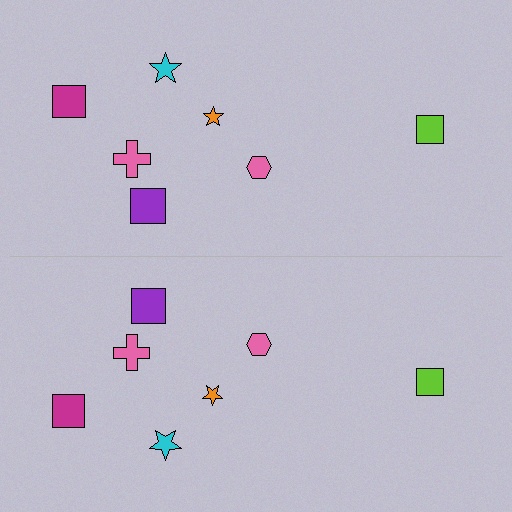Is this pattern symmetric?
Yes, this pattern has bilateral (reflection) symmetry.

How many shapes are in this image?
There are 14 shapes in this image.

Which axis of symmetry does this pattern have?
The pattern has a horizontal axis of symmetry running through the center of the image.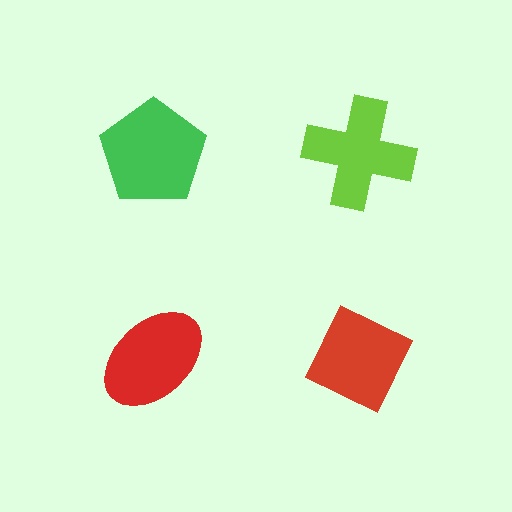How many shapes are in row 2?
2 shapes.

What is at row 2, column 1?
A red ellipse.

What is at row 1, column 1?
A green pentagon.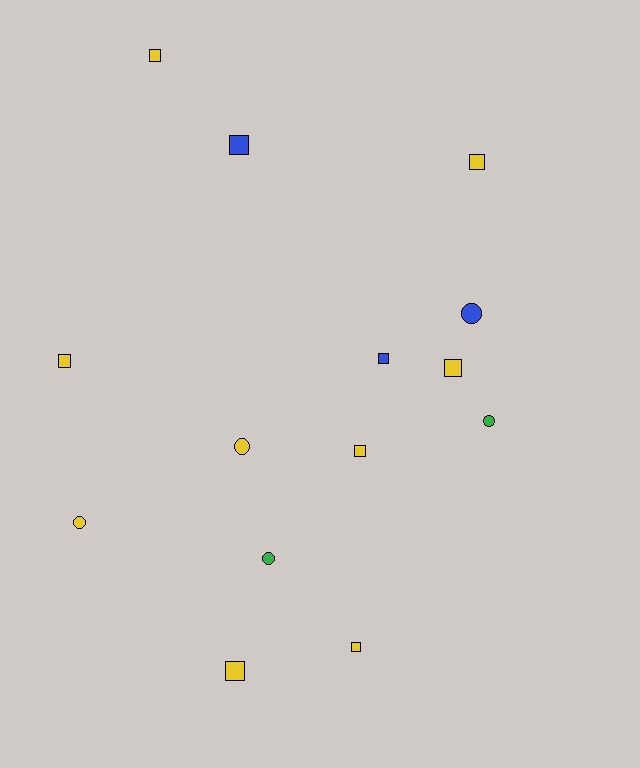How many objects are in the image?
There are 14 objects.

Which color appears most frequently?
Yellow, with 9 objects.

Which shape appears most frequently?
Square, with 9 objects.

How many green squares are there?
There are no green squares.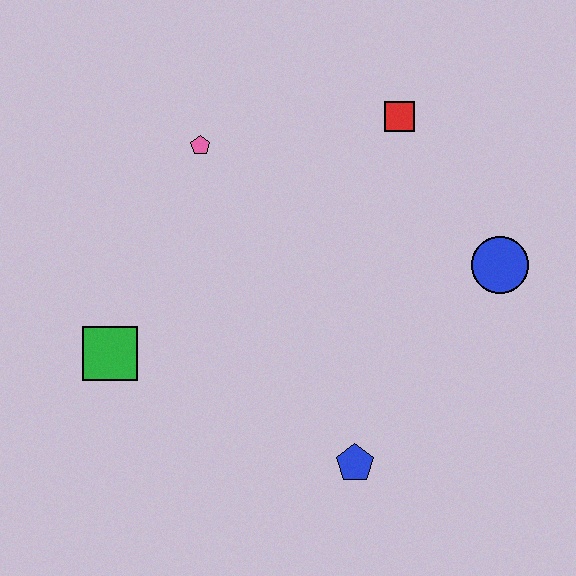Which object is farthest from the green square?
The blue circle is farthest from the green square.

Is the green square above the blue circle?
No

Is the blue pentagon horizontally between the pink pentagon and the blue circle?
Yes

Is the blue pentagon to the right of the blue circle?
No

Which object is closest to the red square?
The blue circle is closest to the red square.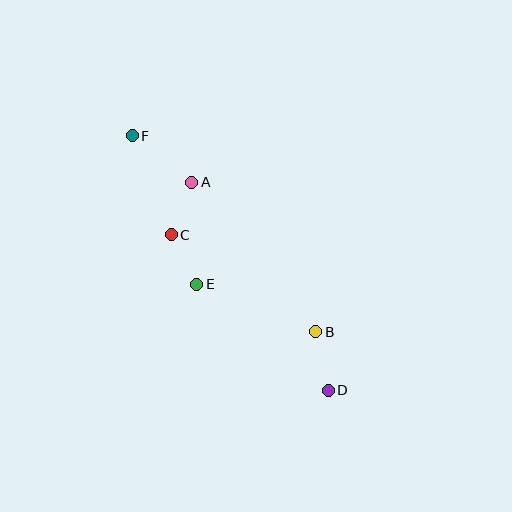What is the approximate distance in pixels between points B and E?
The distance between B and E is approximately 128 pixels.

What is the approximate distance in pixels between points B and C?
The distance between B and C is approximately 174 pixels.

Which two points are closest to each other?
Points C and E are closest to each other.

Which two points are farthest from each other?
Points D and F are farthest from each other.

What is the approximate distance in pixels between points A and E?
The distance between A and E is approximately 103 pixels.